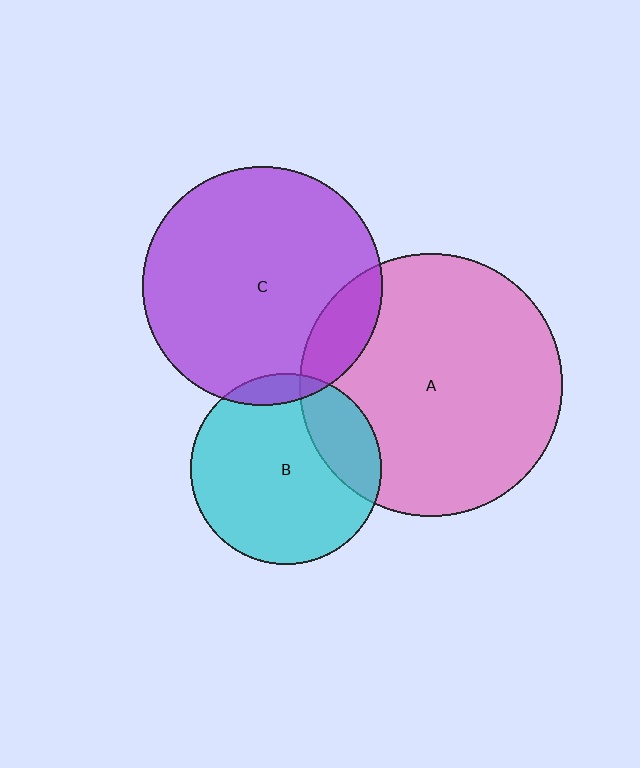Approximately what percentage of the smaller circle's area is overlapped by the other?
Approximately 20%.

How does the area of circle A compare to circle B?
Approximately 1.9 times.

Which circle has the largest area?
Circle A (pink).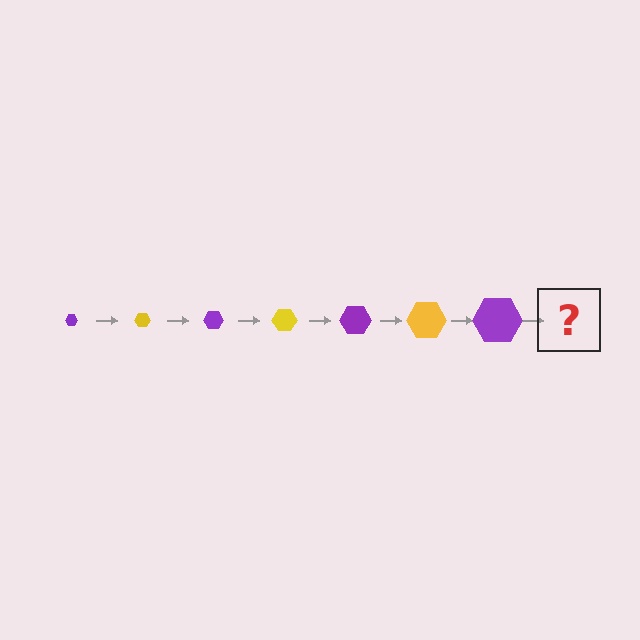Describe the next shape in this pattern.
It should be a yellow hexagon, larger than the previous one.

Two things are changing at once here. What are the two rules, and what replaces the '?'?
The two rules are that the hexagon grows larger each step and the color cycles through purple and yellow. The '?' should be a yellow hexagon, larger than the previous one.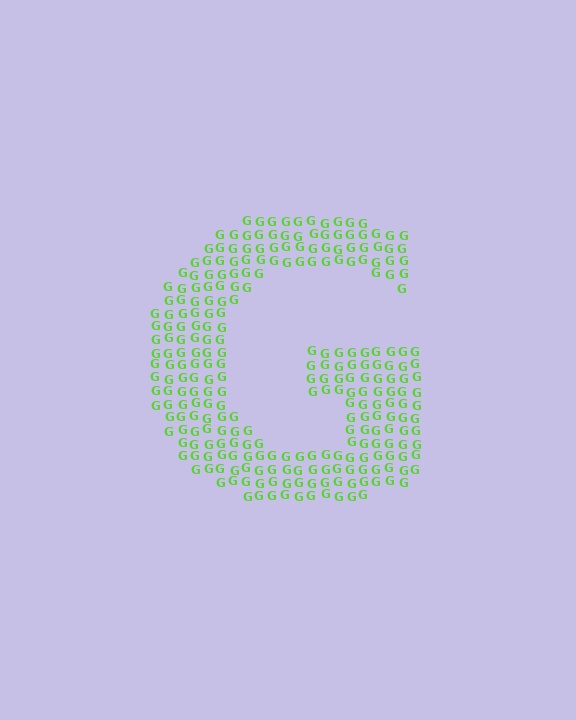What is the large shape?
The large shape is the letter G.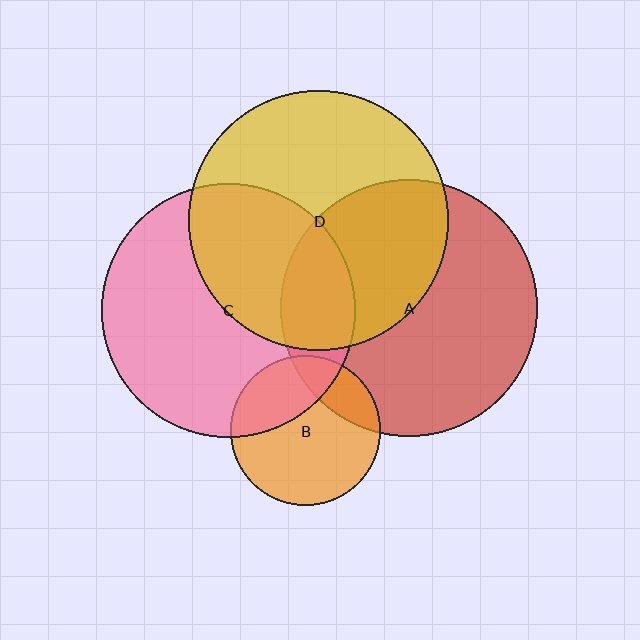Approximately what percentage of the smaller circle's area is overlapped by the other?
Approximately 40%.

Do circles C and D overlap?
Yes.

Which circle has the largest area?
Circle D (yellow).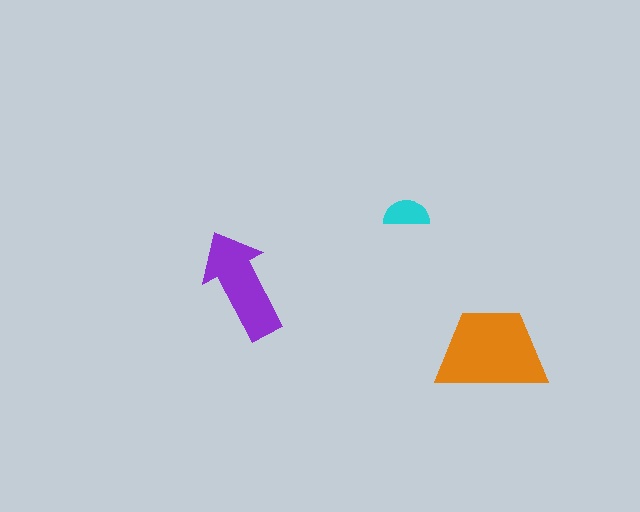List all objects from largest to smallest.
The orange trapezoid, the purple arrow, the cyan semicircle.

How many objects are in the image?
There are 3 objects in the image.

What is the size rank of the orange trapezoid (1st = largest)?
1st.